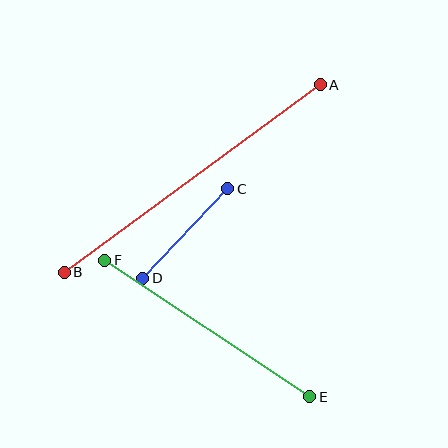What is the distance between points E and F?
The distance is approximately 246 pixels.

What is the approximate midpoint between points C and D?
The midpoint is at approximately (185, 233) pixels.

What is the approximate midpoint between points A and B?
The midpoint is at approximately (192, 178) pixels.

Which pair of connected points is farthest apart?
Points A and B are farthest apart.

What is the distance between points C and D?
The distance is approximately 123 pixels.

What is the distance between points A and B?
The distance is approximately 317 pixels.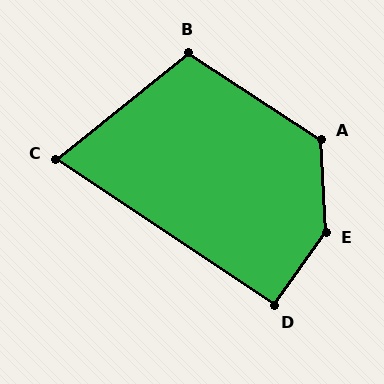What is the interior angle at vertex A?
Approximately 126 degrees (obtuse).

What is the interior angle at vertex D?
Approximately 92 degrees (approximately right).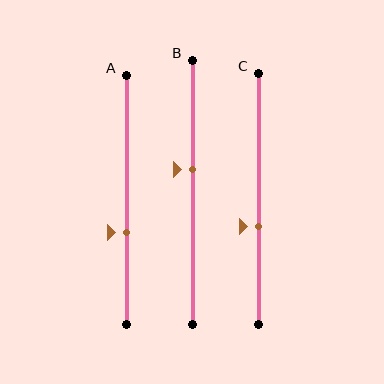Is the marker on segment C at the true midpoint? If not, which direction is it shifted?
No, the marker on segment C is shifted downward by about 11% of the segment length.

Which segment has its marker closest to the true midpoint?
Segment B has its marker closest to the true midpoint.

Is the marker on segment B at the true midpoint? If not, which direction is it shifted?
No, the marker on segment B is shifted upward by about 9% of the segment length.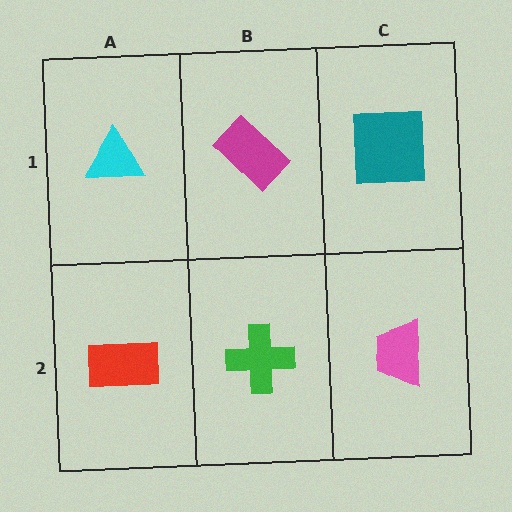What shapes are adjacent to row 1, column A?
A red rectangle (row 2, column A), a magenta rectangle (row 1, column B).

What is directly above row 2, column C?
A teal square.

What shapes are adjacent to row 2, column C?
A teal square (row 1, column C), a green cross (row 2, column B).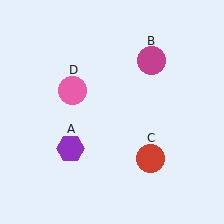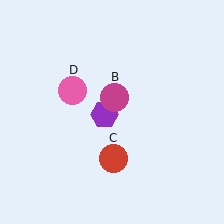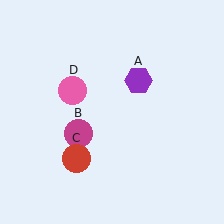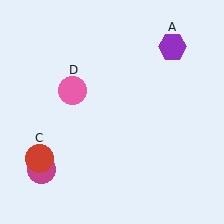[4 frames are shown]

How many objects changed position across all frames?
3 objects changed position: purple hexagon (object A), magenta circle (object B), red circle (object C).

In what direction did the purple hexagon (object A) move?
The purple hexagon (object A) moved up and to the right.